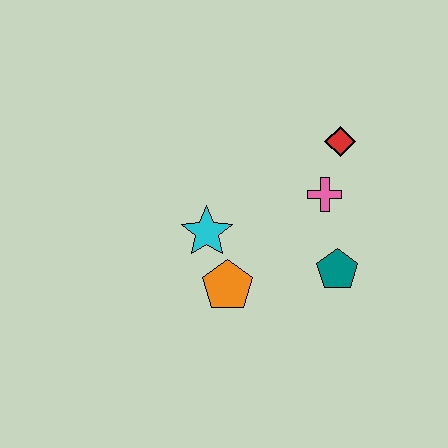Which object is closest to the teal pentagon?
The pink cross is closest to the teal pentagon.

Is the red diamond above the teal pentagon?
Yes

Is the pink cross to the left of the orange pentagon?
No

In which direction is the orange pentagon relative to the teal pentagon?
The orange pentagon is to the left of the teal pentagon.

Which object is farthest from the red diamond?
The orange pentagon is farthest from the red diamond.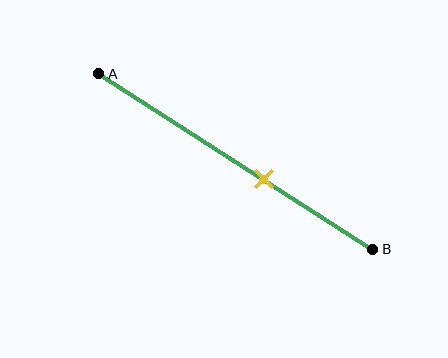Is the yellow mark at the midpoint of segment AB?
No, the mark is at about 60% from A, not at the 50% midpoint.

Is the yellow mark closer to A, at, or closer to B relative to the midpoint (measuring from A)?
The yellow mark is closer to point B than the midpoint of segment AB.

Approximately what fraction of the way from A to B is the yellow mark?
The yellow mark is approximately 60% of the way from A to B.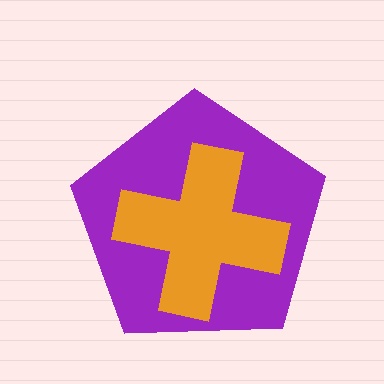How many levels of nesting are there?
2.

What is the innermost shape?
The orange cross.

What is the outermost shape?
The purple pentagon.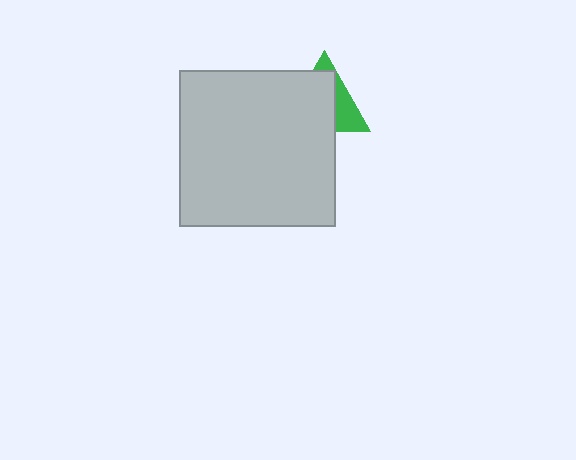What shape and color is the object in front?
The object in front is a light gray square.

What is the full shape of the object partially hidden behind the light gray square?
The partially hidden object is a green triangle.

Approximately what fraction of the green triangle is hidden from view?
Roughly 65% of the green triangle is hidden behind the light gray square.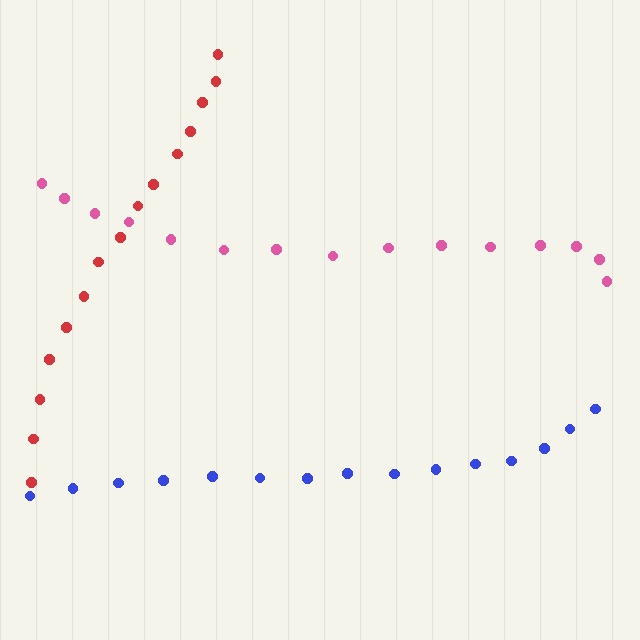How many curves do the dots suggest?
There are 3 distinct paths.